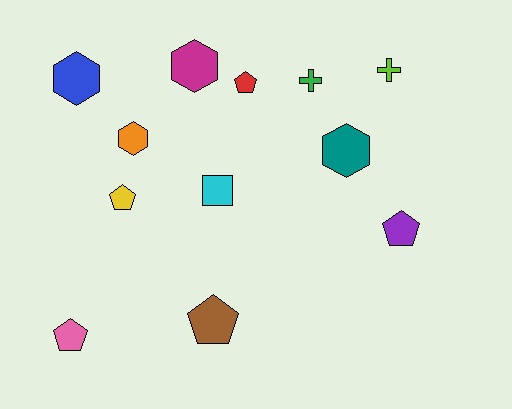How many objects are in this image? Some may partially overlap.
There are 12 objects.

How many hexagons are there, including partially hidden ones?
There are 4 hexagons.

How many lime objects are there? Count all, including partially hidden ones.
There is 1 lime object.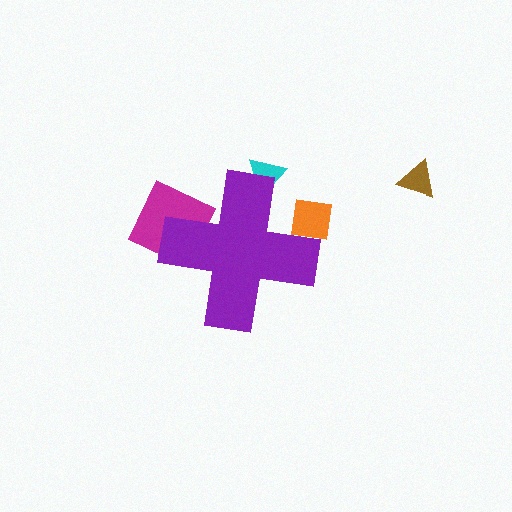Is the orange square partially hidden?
Yes, the orange square is partially hidden behind the purple cross.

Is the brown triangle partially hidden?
No, the brown triangle is fully visible.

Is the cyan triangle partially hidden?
Yes, the cyan triangle is partially hidden behind the purple cross.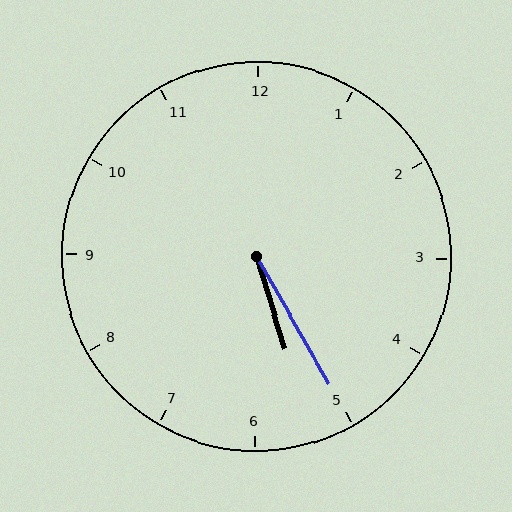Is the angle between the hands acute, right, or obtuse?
It is acute.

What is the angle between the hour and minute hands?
Approximately 12 degrees.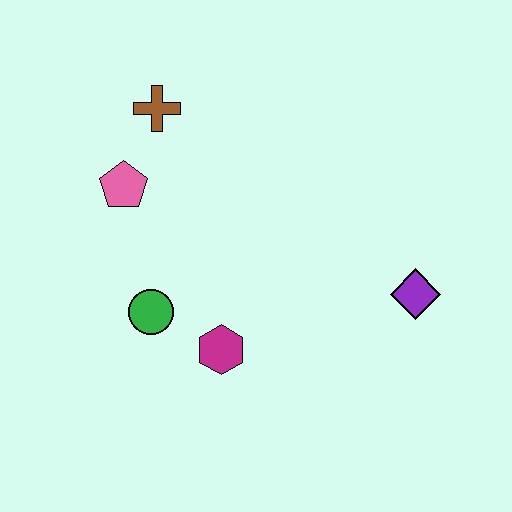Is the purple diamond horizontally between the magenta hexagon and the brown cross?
No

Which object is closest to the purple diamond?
The magenta hexagon is closest to the purple diamond.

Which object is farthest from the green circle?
The purple diamond is farthest from the green circle.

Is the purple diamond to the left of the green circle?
No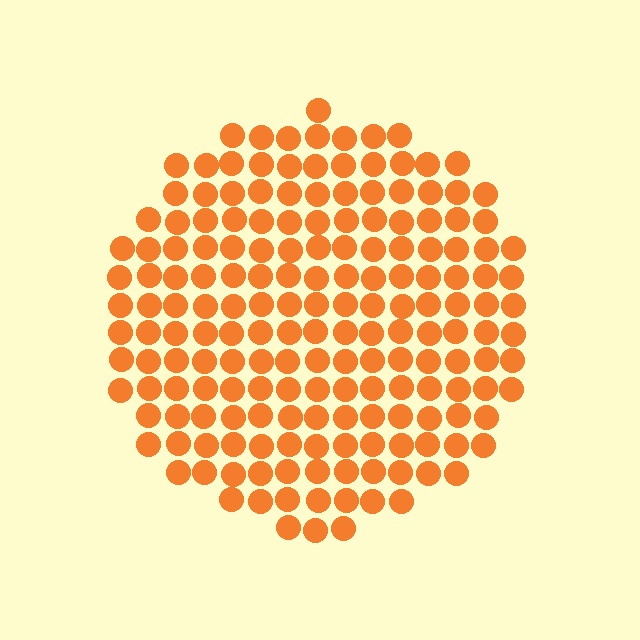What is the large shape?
The large shape is a circle.